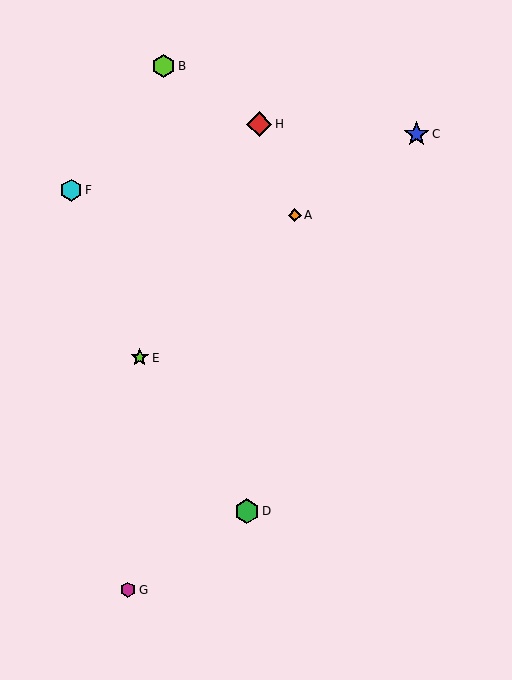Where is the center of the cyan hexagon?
The center of the cyan hexagon is at (71, 190).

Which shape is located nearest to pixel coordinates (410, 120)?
The blue star (labeled C) at (416, 134) is nearest to that location.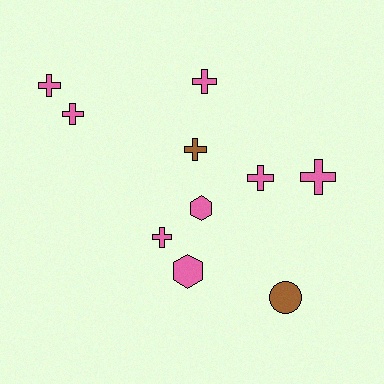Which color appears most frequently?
Pink, with 8 objects.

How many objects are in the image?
There are 10 objects.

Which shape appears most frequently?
Cross, with 7 objects.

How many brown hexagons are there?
There are no brown hexagons.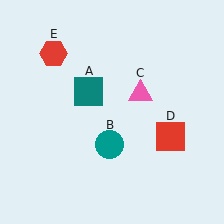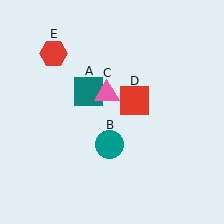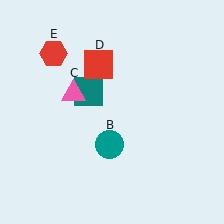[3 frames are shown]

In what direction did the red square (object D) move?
The red square (object D) moved up and to the left.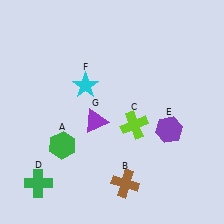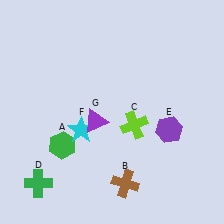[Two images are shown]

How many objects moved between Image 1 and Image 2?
1 object moved between the two images.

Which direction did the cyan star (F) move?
The cyan star (F) moved down.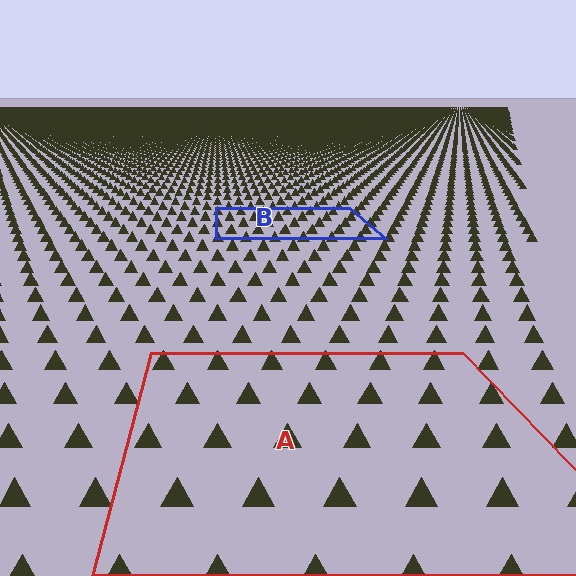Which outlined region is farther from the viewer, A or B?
Region B is farther from the viewer — the texture elements inside it appear smaller and more densely packed.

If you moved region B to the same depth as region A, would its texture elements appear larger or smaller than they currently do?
They would appear larger. At a closer depth, the same texture elements are projected at a bigger on-screen size.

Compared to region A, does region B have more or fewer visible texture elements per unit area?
Region B has more texture elements per unit area — they are packed more densely because it is farther away.